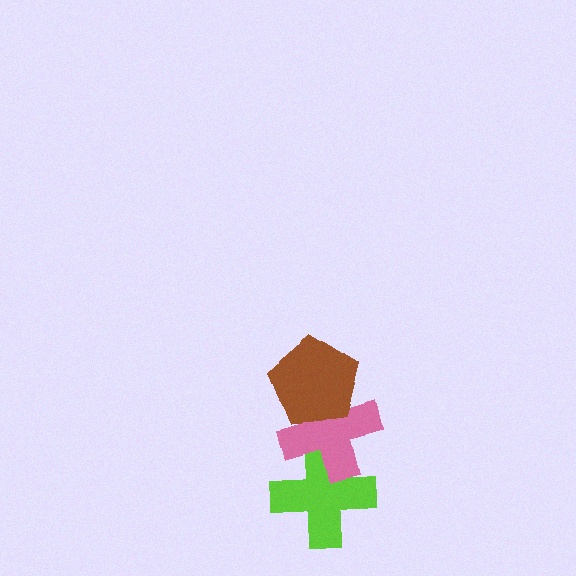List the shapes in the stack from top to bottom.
From top to bottom: the brown pentagon, the pink cross, the lime cross.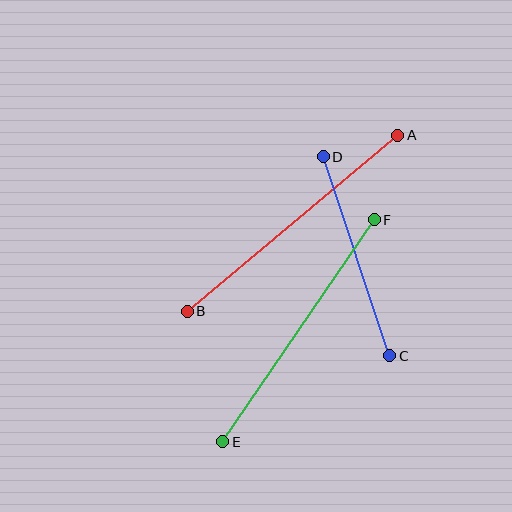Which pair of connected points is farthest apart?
Points A and B are farthest apart.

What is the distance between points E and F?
The distance is approximately 269 pixels.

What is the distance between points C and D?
The distance is approximately 210 pixels.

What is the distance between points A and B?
The distance is approximately 274 pixels.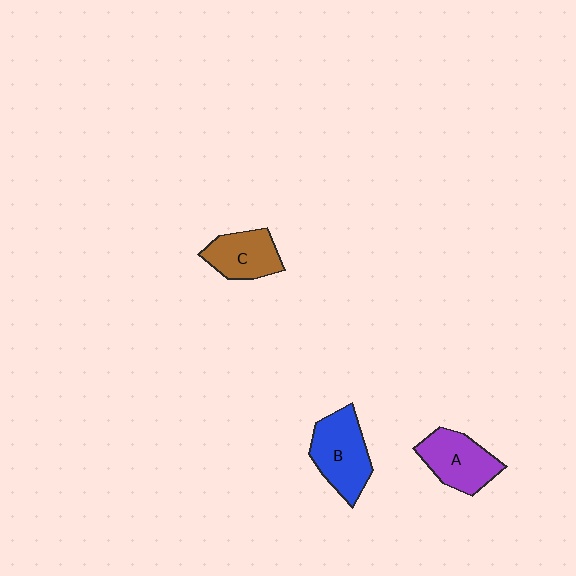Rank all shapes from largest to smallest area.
From largest to smallest: B (blue), A (purple), C (brown).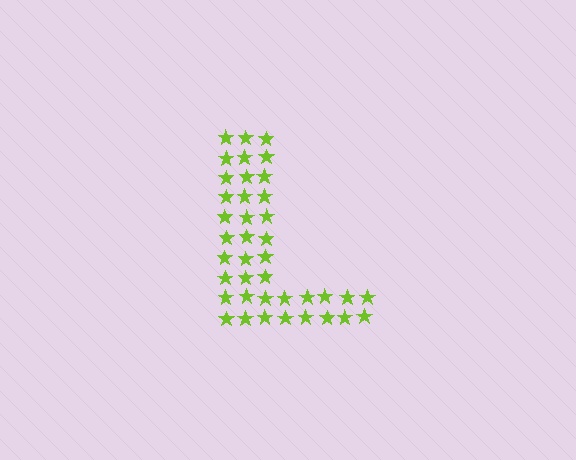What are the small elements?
The small elements are stars.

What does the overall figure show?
The overall figure shows the letter L.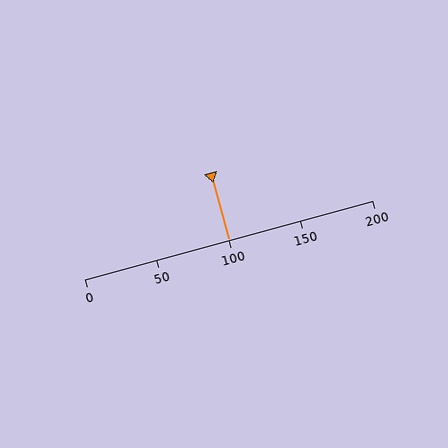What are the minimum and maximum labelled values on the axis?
The axis runs from 0 to 200.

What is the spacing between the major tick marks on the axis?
The major ticks are spaced 50 apart.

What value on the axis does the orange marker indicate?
The marker indicates approximately 100.